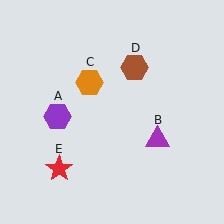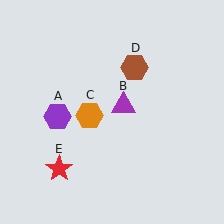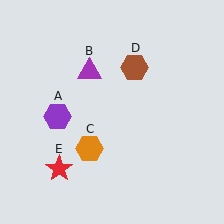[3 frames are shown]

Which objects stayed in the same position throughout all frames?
Purple hexagon (object A) and brown hexagon (object D) and red star (object E) remained stationary.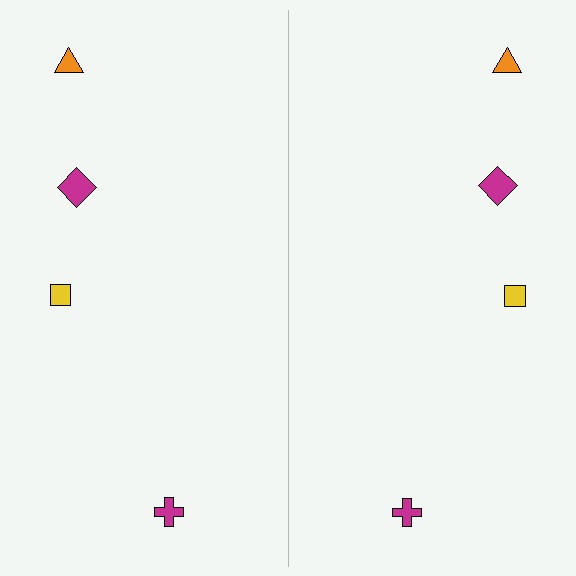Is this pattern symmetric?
Yes, this pattern has bilateral (reflection) symmetry.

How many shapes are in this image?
There are 8 shapes in this image.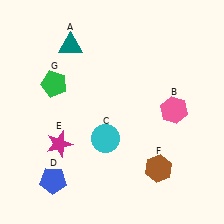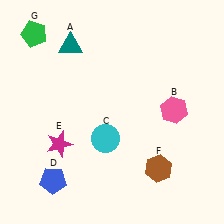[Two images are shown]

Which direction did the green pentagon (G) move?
The green pentagon (G) moved up.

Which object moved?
The green pentagon (G) moved up.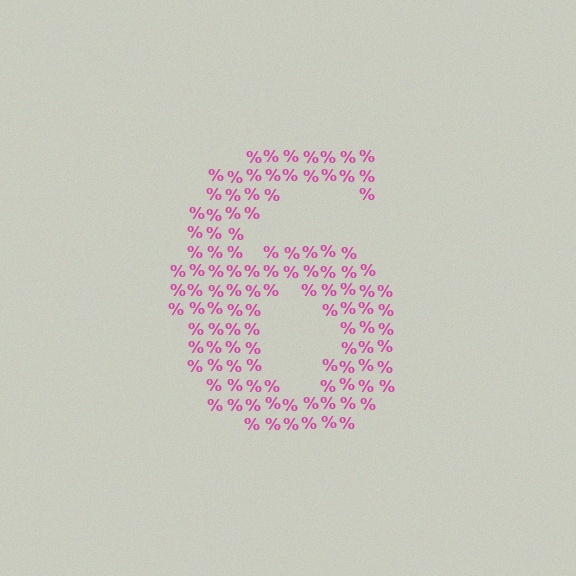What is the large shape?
The large shape is the digit 6.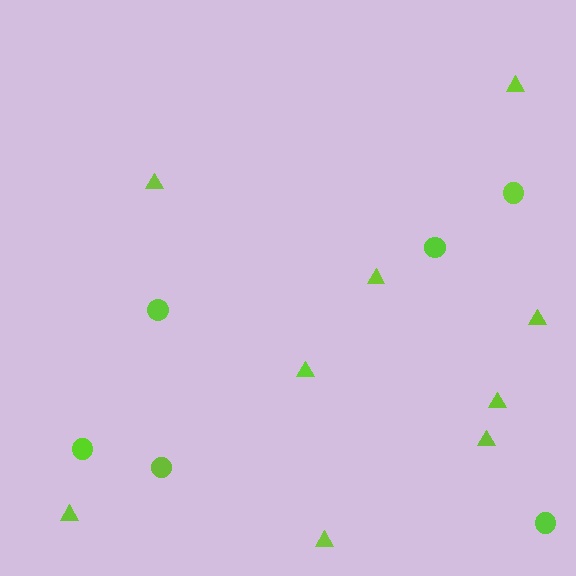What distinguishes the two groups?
There are 2 groups: one group of triangles (9) and one group of circles (6).